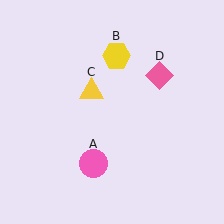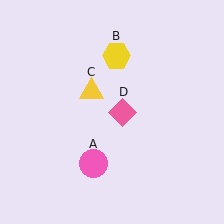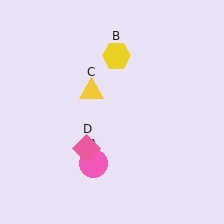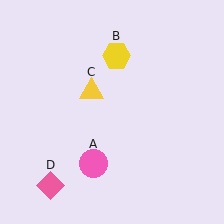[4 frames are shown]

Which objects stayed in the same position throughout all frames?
Pink circle (object A) and yellow hexagon (object B) and yellow triangle (object C) remained stationary.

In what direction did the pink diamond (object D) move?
The pink diamond (object D) moved down and to the left.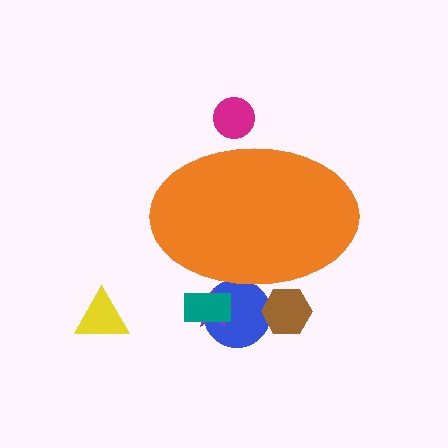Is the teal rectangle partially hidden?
Yes, the teal rectangle is partially hidden behind the orange ellipse.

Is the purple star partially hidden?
Yes, the purple star is partially hidden behind the orange ellipse.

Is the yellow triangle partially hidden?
No, the yellow triangle is fully visible.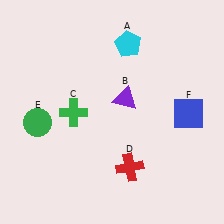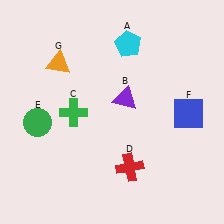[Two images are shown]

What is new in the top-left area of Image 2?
An orange triangle (G) was added in the top-left area of Image 2.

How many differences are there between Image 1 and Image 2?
There is 1 difference between the two images.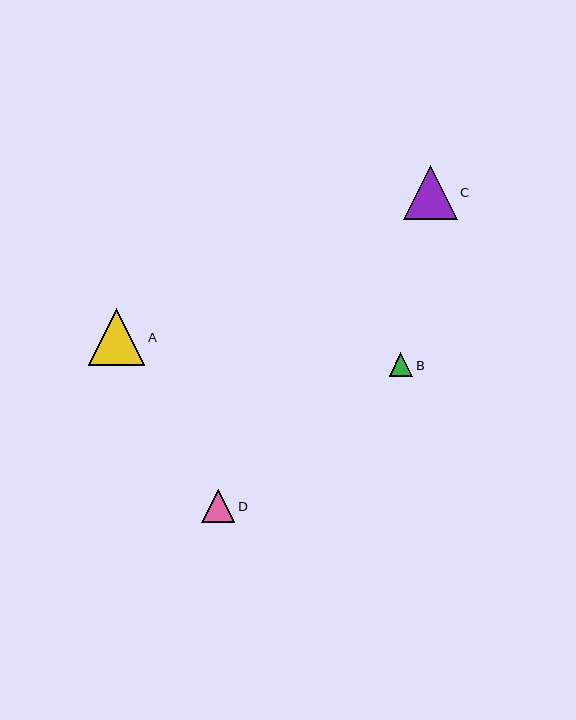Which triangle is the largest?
Triangle A is the largest with a size of approximately 57 pixels.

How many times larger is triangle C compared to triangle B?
Triangle C is approximately 2.3 times the size of triangle B.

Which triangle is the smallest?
Triangle B is the smallest with a size of approximately 24 pixels.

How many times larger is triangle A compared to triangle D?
Triangle A is approximately 1.7 times the size of triangle D.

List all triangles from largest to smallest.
From largest to smallest: A, C, D, B.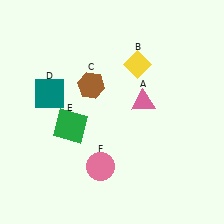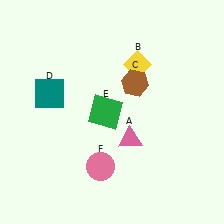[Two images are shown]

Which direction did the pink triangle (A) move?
The pink triangle (A) moved down.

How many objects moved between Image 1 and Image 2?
3 objects moved between the two images.